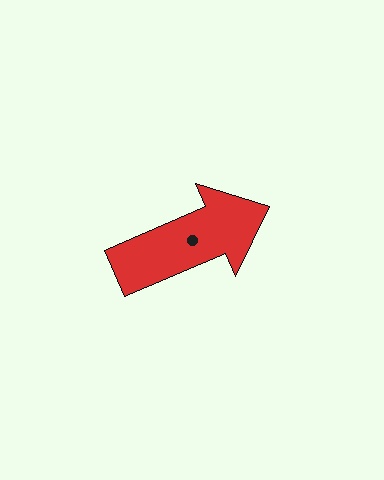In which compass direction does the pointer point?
Northeast.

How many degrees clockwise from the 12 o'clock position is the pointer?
Approximately 67 degrees.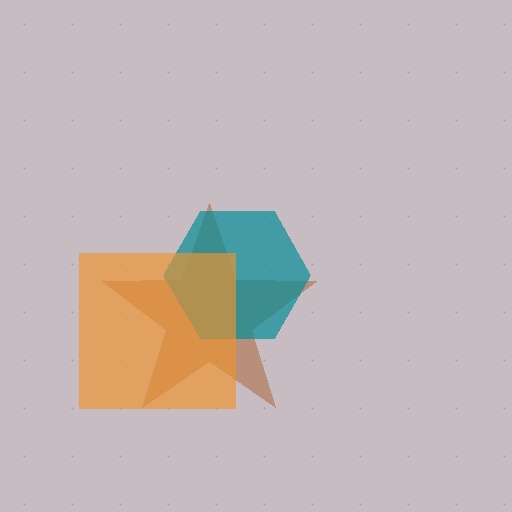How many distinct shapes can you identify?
There are 3 distinct shapes: a brown star, a teal hexagon, an orange square.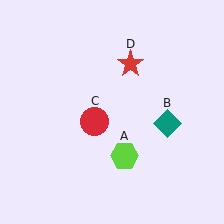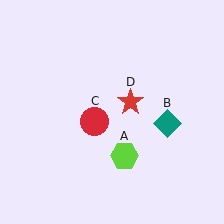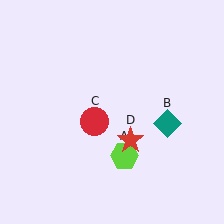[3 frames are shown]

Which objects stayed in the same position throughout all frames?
Lime hexagon (object A) and teal diamond (object B) and red circle (object C) remained stationary.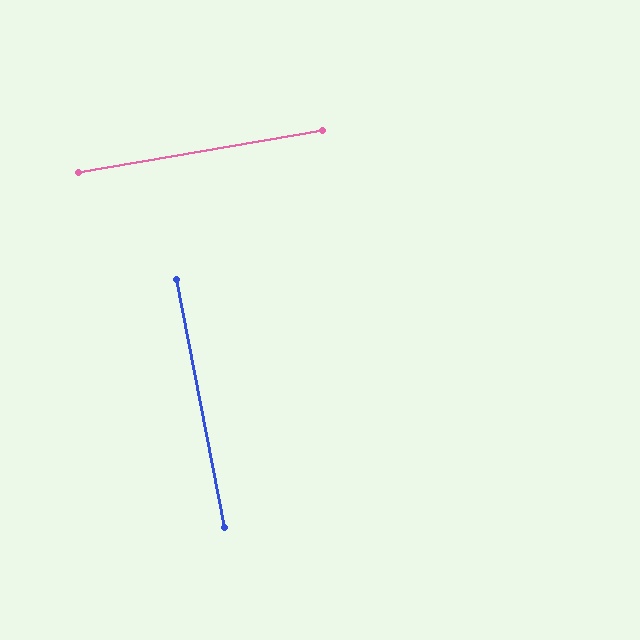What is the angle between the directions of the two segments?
Approximately 89 degrees.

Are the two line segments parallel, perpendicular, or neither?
Perpendicular — they meet at approximately 89°.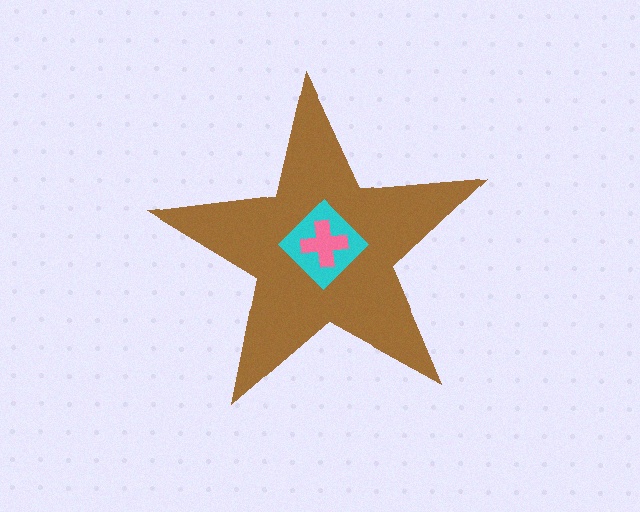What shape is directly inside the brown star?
The cyan diamond.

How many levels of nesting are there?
3.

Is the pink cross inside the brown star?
Yes.